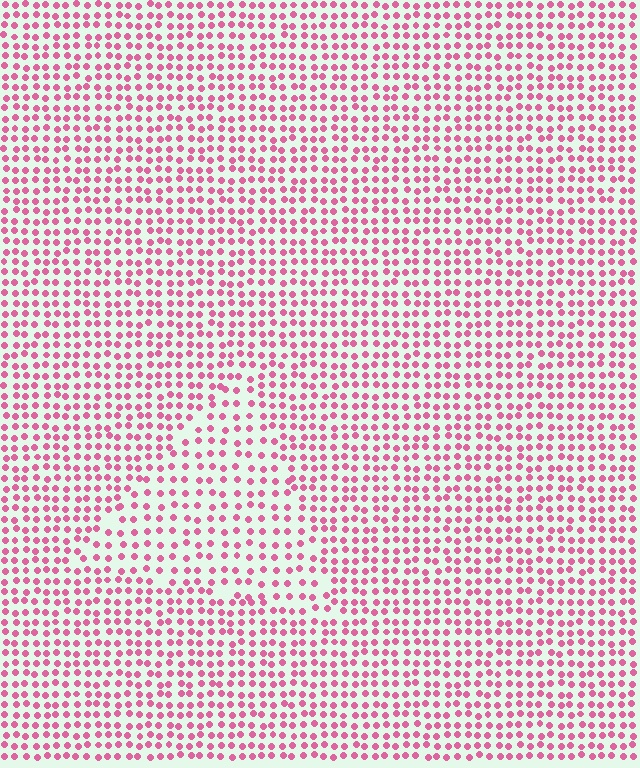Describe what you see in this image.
The image contains small pink elements arranged at two different densities. A triangle-shaped region is visible where the elements are less densely packed than the surrounding area.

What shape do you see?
I see a triangle.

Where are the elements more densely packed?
The elements are more densely packed outside the triangle boundary.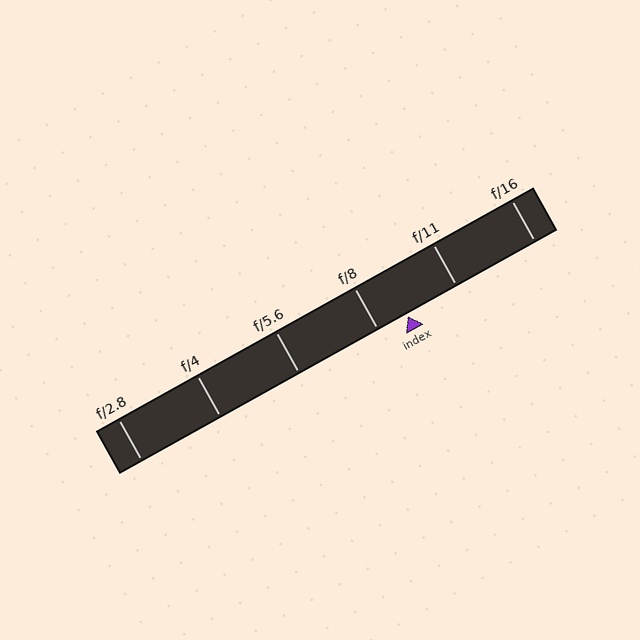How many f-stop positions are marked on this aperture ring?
There are 6 f-stop positions marked.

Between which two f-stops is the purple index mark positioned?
The index mark is between f/8 and f/11.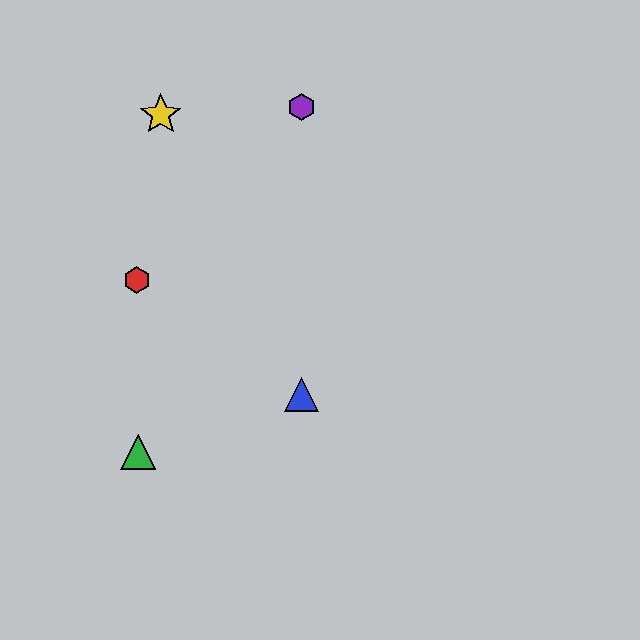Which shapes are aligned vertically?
The blue triangle, the purple hexagon are aligned vertically.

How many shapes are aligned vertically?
2 shapes (the blue triangle, the purple hexagon) are aligned vertically.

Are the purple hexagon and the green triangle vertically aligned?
No, the purple hexagon is at x≈302 and the green triangle is at x≈138.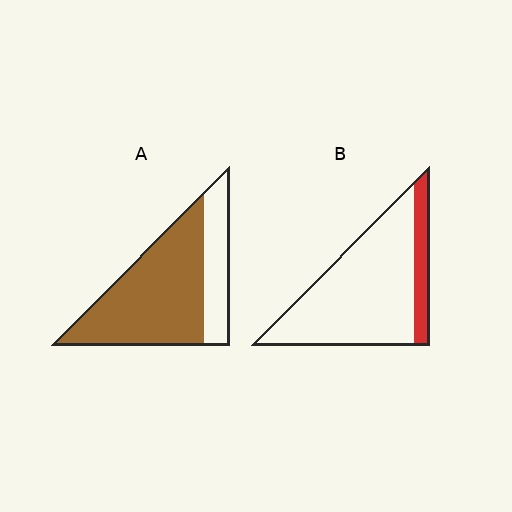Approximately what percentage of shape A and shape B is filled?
A is approximately 75% and B is approximately 15%.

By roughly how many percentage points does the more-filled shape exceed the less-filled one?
By roughly 55 percentage points (A over B).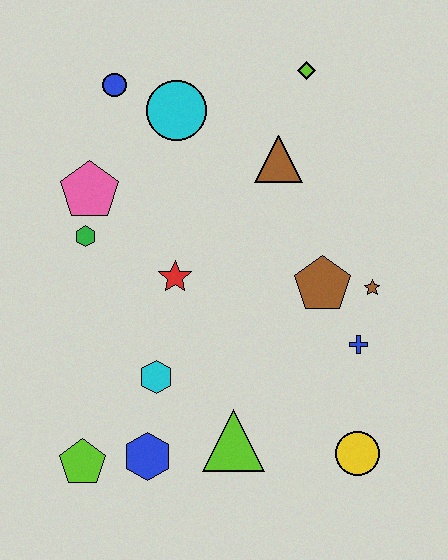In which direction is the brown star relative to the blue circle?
The brown star is to the right of the blue circle.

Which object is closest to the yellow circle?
The blue cross is closest to the yellow circle.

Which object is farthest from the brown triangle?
The lime pentagon is farthest from the brown triangle.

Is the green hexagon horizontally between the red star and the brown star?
No